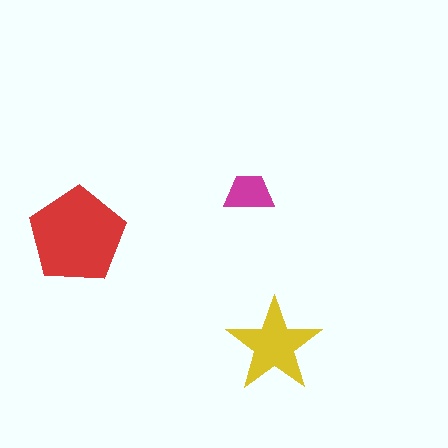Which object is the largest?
The red pentagon.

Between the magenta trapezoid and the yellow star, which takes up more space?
The yellow star.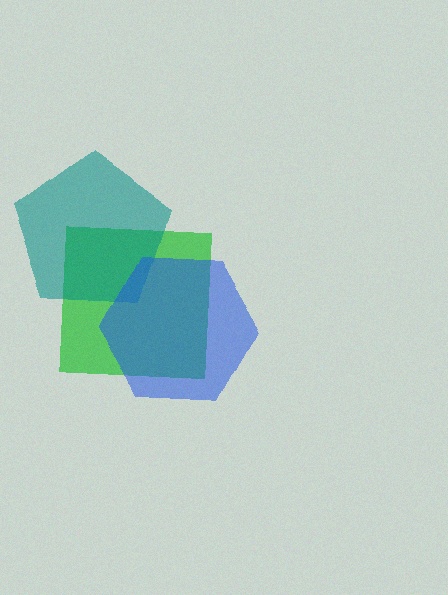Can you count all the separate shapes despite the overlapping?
Yes, there are 3 separate shapes.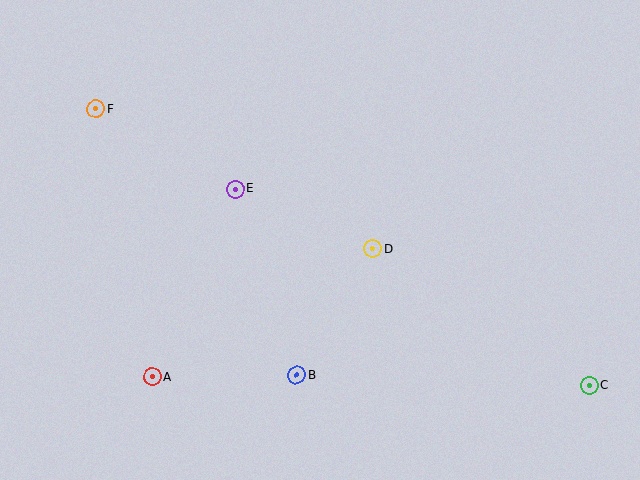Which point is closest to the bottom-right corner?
Point C is closest to the bottom-right corner.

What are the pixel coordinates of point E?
Point E is at (235, 189).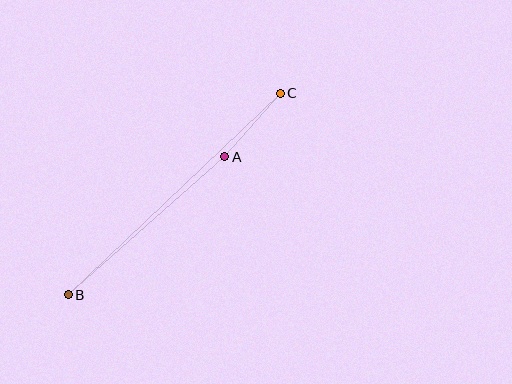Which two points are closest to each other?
Points A and C are closest to each other.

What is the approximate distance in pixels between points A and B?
The distance between A and B is approximately 209 pixels.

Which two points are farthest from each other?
Points B and C are farthest from each other.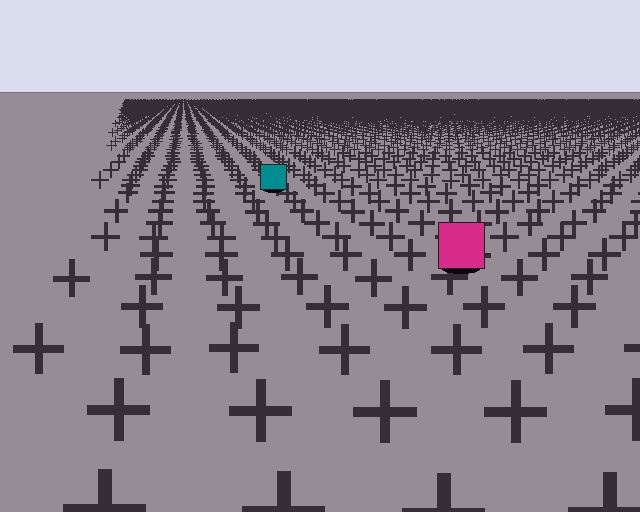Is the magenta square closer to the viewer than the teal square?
Yes. The magenta square is closer — you can tell from the texture gradient: the ground texture is coarser near it.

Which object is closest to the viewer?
The magenta square is closest. The texture marks near it are larger and more spread out.